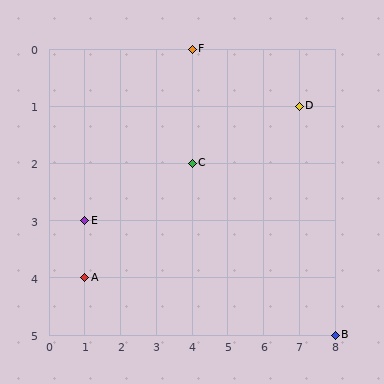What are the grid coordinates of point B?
Point B is at grid coordinates (8, 5).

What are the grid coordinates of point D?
Point D is at grid coordinates (7, 1).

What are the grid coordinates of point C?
Point C is at grid coordinates (4, 2).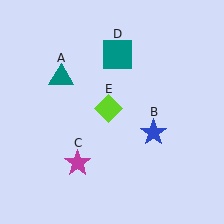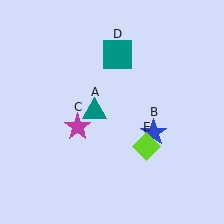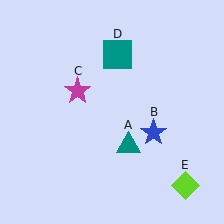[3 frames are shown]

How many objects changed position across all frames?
3 objects changed position: teal triangle (object A), magenta star (object C), lime diamond (object E).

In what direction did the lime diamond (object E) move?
The lime diamond (object E) moved down and to the right.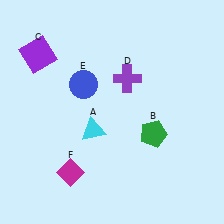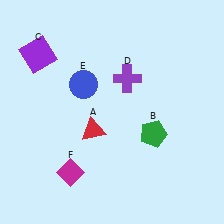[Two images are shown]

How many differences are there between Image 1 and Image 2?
There is 1 difference between the two images.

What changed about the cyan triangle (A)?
In Image 1, A is cyan. In Image 2, it changed to red.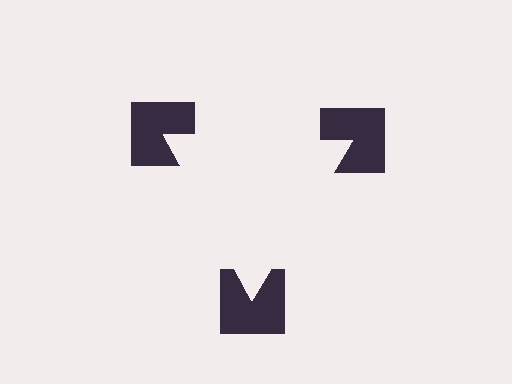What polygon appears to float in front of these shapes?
An illusory triangle — its edges are inferred from the aligned wedge cuts in the notched squares, not physically drawn.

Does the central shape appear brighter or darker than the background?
It typically appears slightly brighter than the background, even though no actual brightness change is drawn.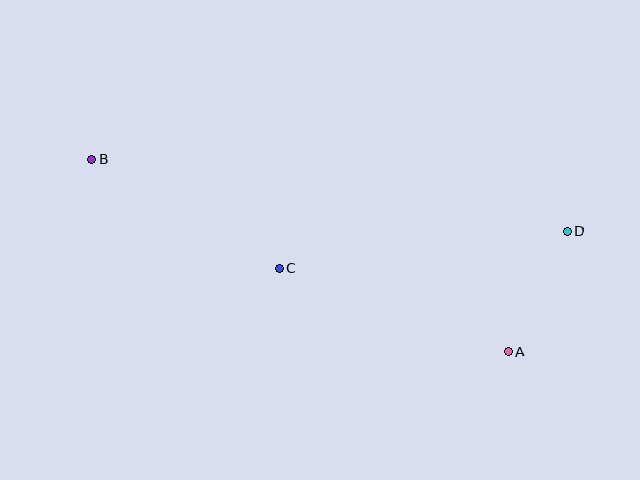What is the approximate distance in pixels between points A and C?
The distance between A and C is approximately 243 pixels.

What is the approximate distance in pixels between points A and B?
The distance between A and B is approximately 458 pixels.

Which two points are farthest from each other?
Points B and D are farthest from each other.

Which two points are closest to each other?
Points A and D are closest to each other.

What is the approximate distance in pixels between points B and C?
The distance between B and C is approximately 217 pixels.